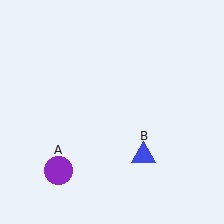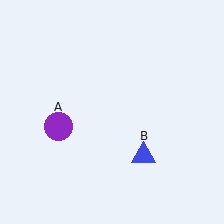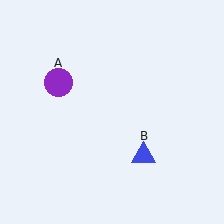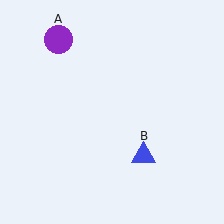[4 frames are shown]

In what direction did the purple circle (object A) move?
The purple circle (object A) moved up.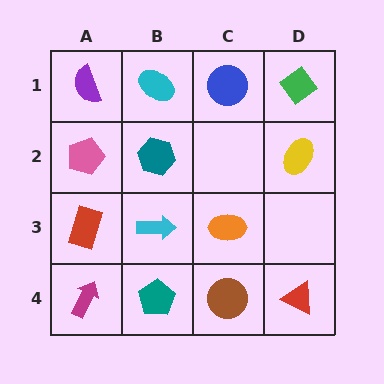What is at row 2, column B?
A teal hexagon.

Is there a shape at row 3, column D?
No, that cell is empty.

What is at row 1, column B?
A cyan ellipse.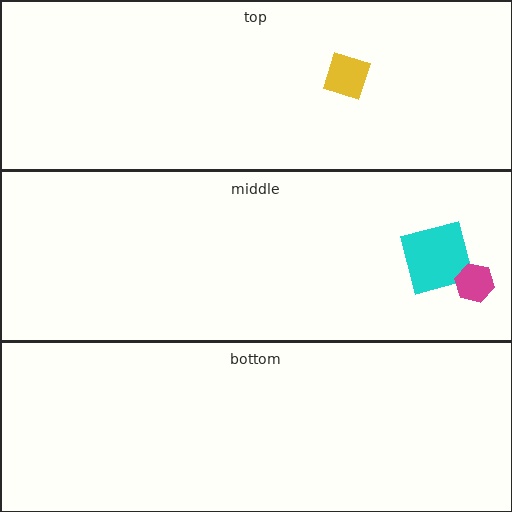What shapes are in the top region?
The yellow diamond.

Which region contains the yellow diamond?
The top region.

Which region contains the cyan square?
The middle region.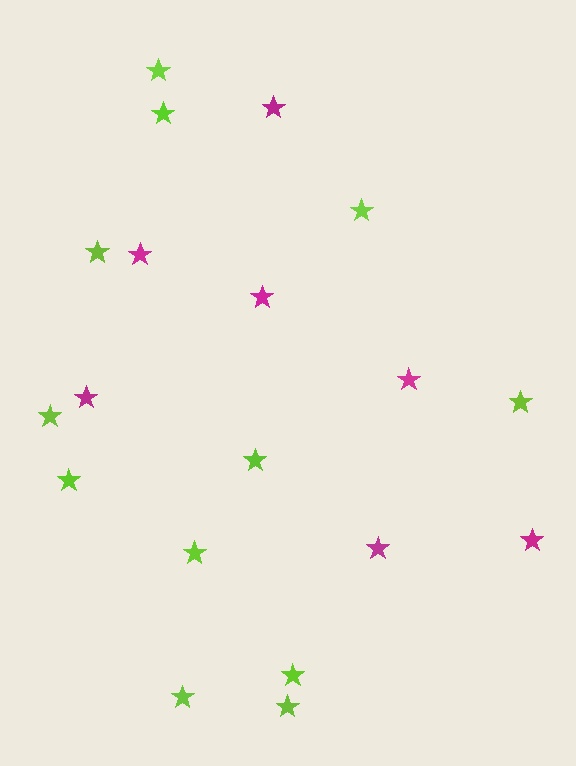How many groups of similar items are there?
There are 2 groups: one group of magenta stars (7) and one group of lime stars (12).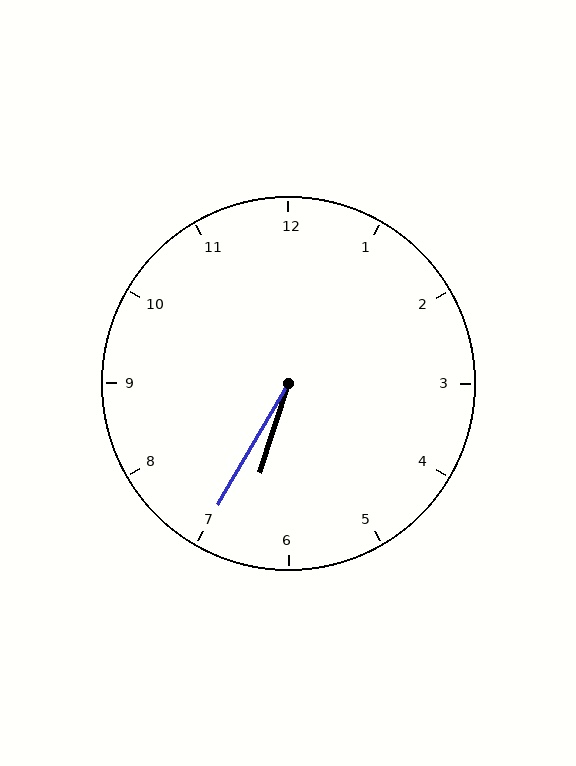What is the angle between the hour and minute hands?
Approximately 12 degrees.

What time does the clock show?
6:35.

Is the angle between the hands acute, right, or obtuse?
It is acute.